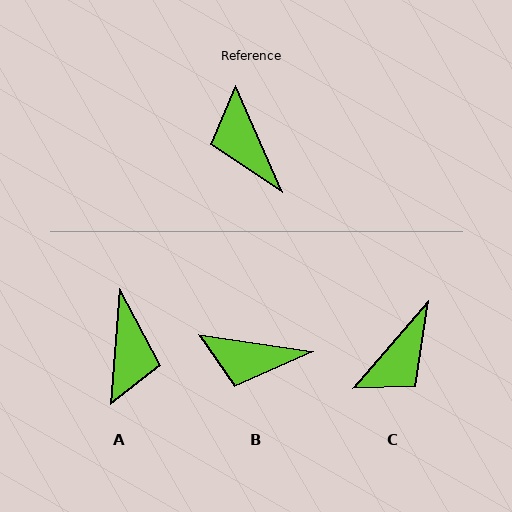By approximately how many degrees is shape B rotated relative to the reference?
Approximately 57 degrees counter-clockwise.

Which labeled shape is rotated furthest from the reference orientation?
A, about 151 degrees away.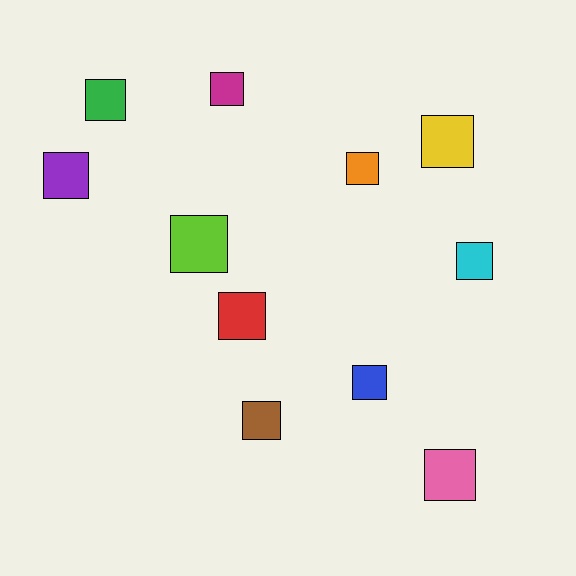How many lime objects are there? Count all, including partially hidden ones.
There is 1 lime object.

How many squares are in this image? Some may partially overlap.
There are 11 squares.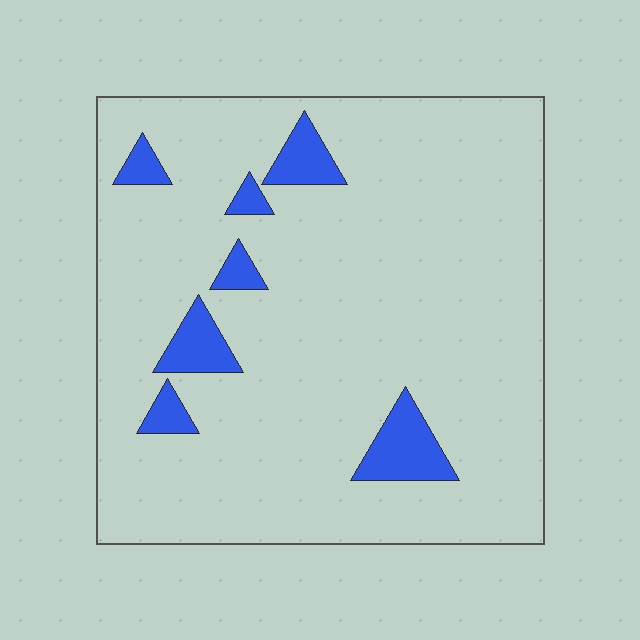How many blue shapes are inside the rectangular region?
7.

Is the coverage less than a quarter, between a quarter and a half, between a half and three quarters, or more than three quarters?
Less than a quarter.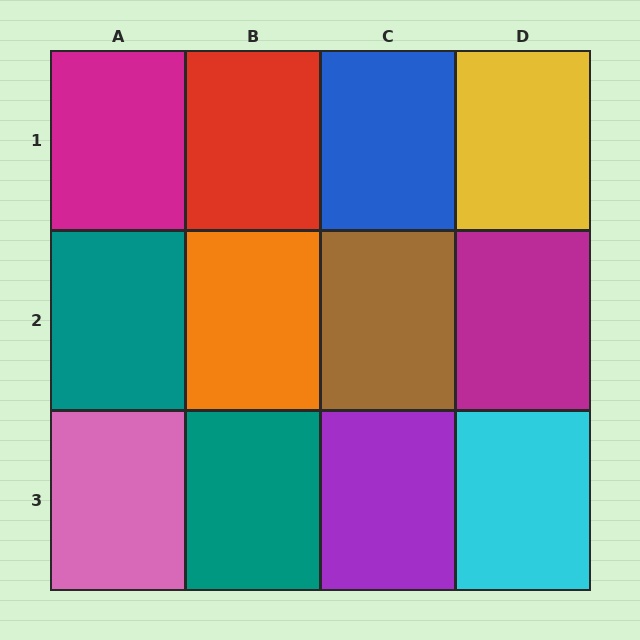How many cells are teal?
2 cells are teal.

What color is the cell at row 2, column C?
Brown.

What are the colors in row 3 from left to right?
Pink, teal, purple, cyan.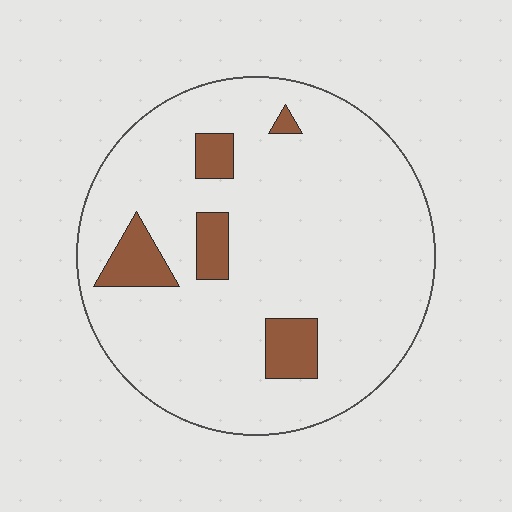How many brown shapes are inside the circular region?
5.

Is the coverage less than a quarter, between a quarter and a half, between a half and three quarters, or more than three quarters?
Less than a quarter.